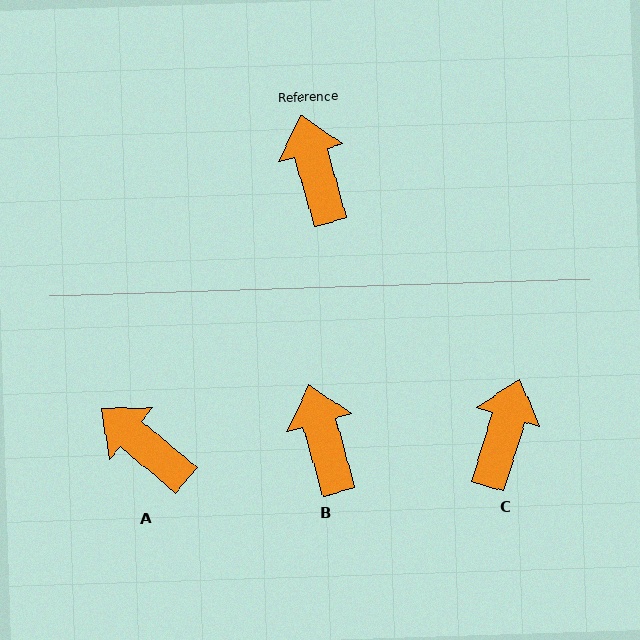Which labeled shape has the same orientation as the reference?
B.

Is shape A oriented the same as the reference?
No, it is off by about 34 degrees.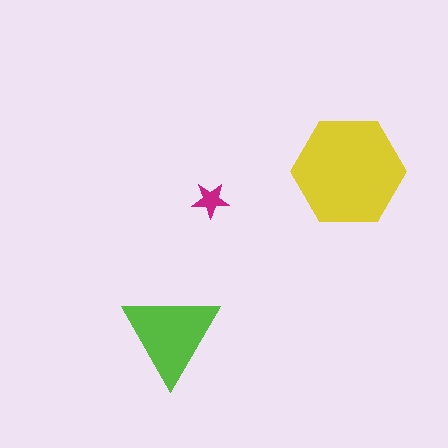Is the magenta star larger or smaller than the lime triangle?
Smaller.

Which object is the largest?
The yellow hexagon.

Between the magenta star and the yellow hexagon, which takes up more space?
The yellow hexagon.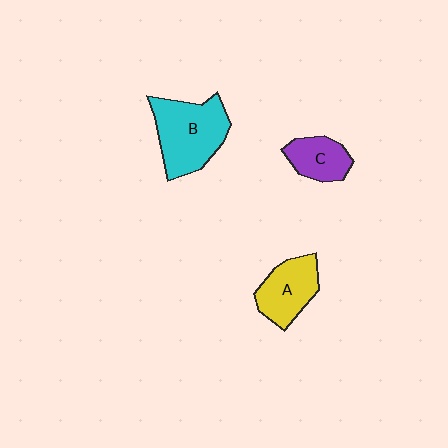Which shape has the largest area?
Shape B (cyan).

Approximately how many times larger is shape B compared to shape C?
Approximately 2.0 times.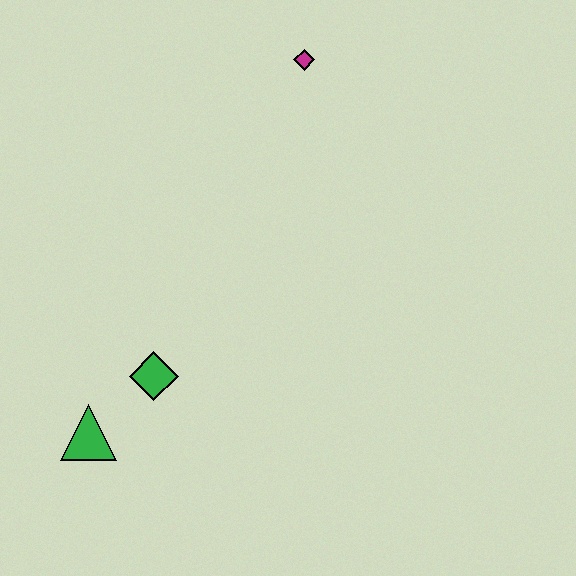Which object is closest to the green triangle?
The green diamond is closest to the green triangle.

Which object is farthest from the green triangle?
The magenta diamond is farthest from the green triangle.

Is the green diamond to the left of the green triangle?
No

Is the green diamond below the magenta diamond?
Yes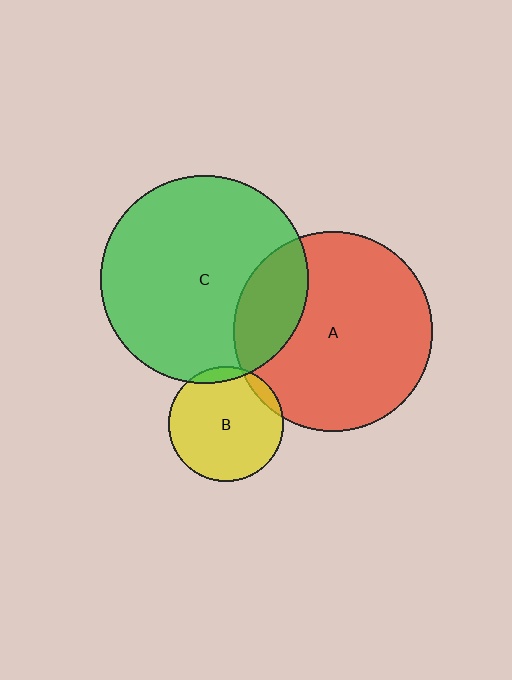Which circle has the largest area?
Circle C (green).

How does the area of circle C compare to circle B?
Approximately 3.3 times.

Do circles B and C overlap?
Yes.